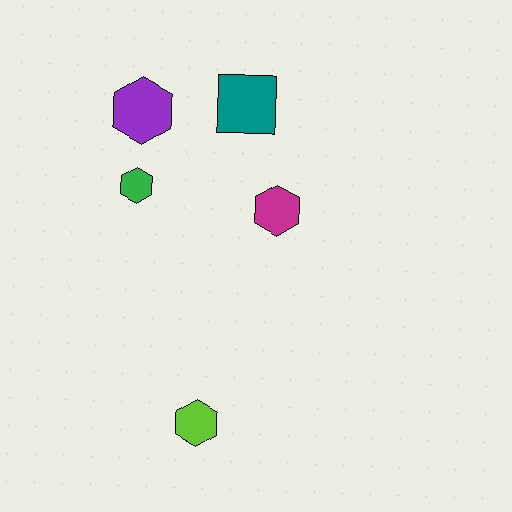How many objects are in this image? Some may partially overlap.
There are 5 objects.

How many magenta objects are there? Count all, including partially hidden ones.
There is 1 magenta object.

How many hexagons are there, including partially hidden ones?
There are 4 hexagons.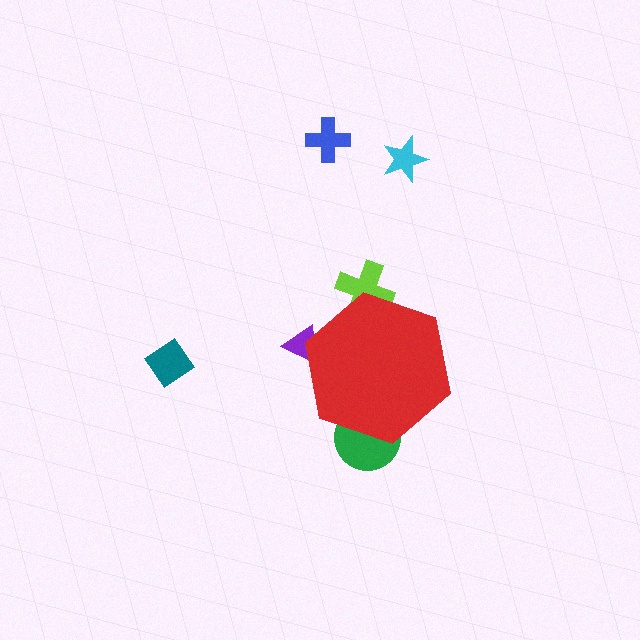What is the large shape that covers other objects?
A red hexagon.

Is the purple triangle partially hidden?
Yes, the purple triangle is partially hidden behind the red hexagon.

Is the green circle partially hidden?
Yes, the green circle is partially hidden behind the red hexagon.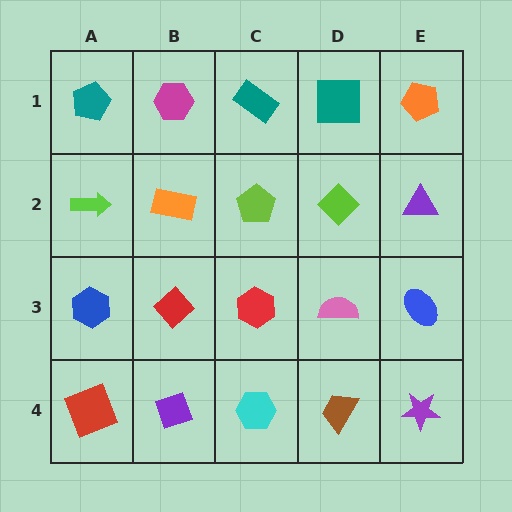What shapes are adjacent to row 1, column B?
An orange rectangle (row 2, column B), a teal pentagon (row 1, column A), a teal rectangle (row 1, column C).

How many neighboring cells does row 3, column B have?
4.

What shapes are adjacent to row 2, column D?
A teal square (row 1, column D), a pink semicircle (row 3, column D), a lime pentagon (row 2, column C), a purple triangle (row 2, column E).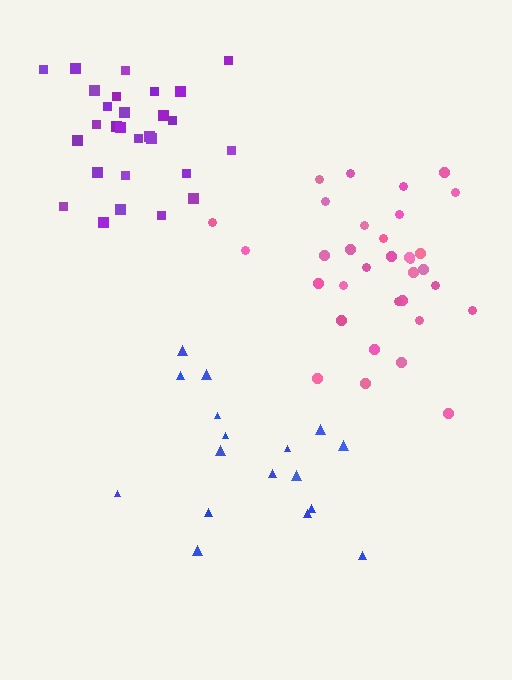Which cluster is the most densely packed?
Purple.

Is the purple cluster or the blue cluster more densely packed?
Purple.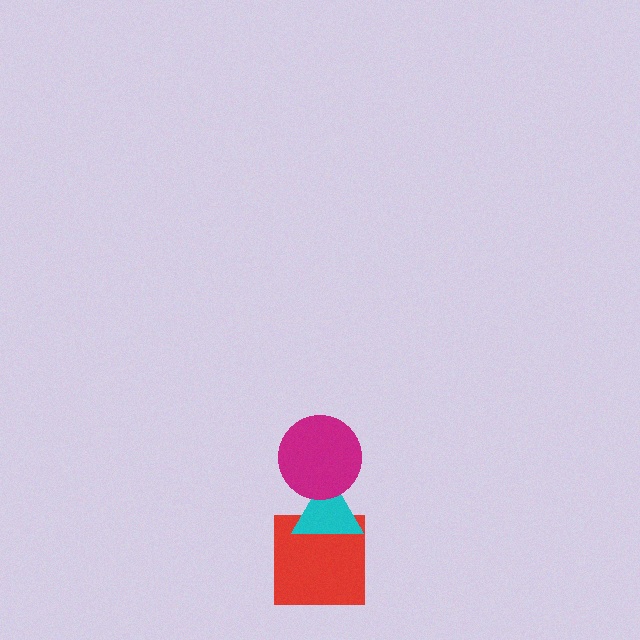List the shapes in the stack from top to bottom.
From top to bottom: the magenta circle, the cyan triangle, the red square.